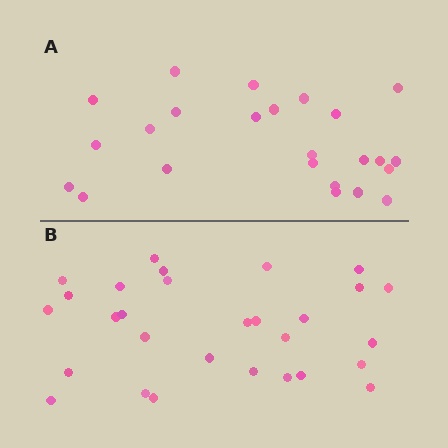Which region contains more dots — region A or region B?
Region B (the bottom region) has more dots.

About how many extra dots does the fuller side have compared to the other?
Region B has about 5 more dots than region A.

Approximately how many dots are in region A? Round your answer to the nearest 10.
About 20 dots. (The exact count is 24, which rounds to 20.)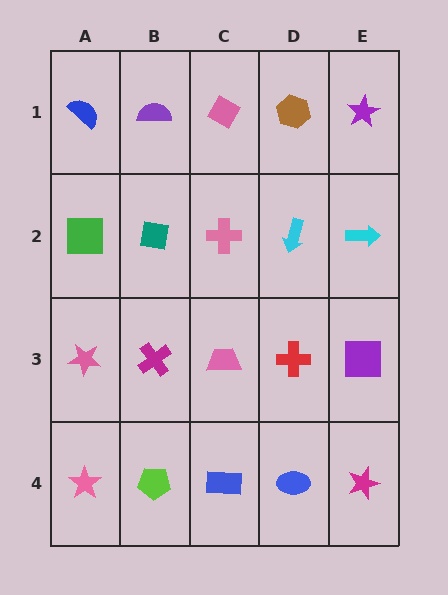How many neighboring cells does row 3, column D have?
4.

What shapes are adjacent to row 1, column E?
A cyan arrow (row 2, column E), a brown hexagon (row 1, column D).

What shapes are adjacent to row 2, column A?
A blue semicircle (row 1, column A), a pink star (row 3, column A), a teal square (row 2, column B).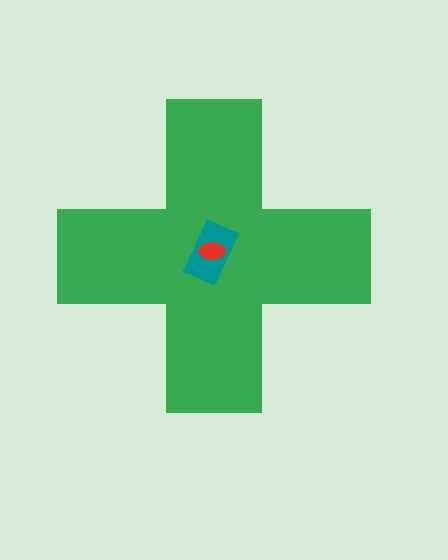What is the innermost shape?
The red ellipse.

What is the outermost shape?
The green cross.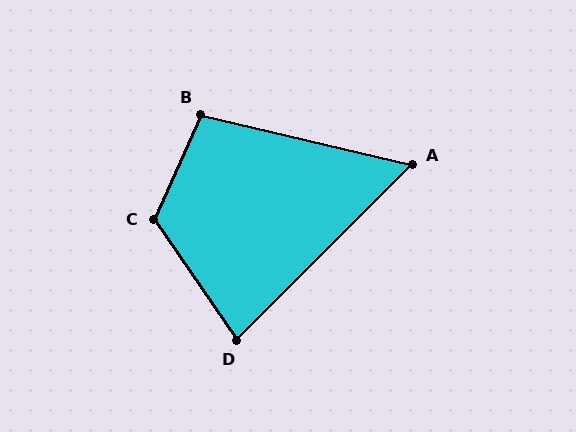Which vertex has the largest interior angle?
C, at approximately 122 degrees.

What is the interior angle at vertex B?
Approximately 101 degrees (obtuse).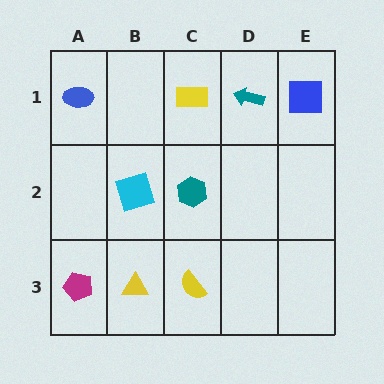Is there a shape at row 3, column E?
No, that cell is empty.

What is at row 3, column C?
A yellow semicircle.